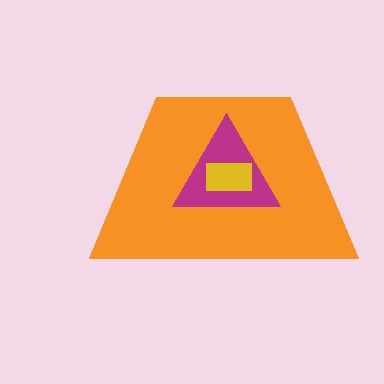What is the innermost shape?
The yellow rectangle.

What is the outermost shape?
The orange trapezoid.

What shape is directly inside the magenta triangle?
The yellow rectangle.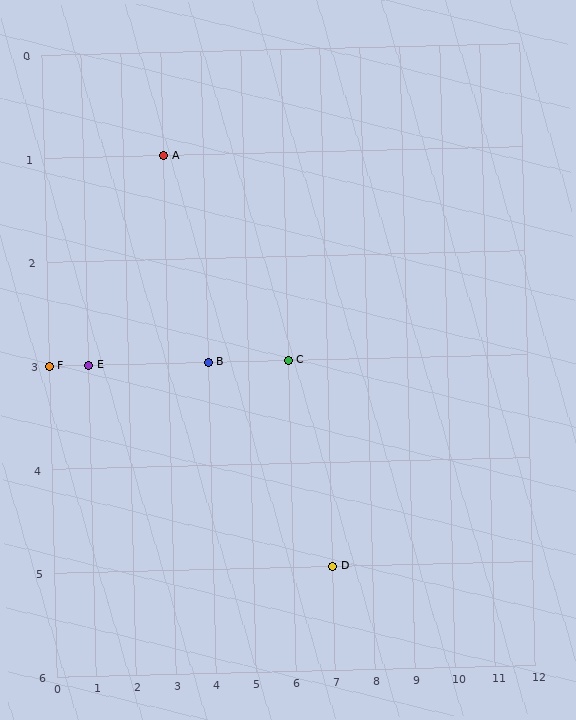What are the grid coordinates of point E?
Point E is at grid coordinates (1, 3).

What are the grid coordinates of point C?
Point C is at grid coordinates (6, 3).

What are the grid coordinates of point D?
Point D is at grid coordinates (7, 5).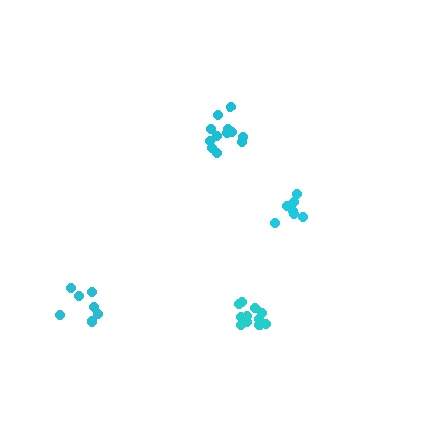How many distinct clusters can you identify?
There are 4 distinct clusters.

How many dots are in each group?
Group 1: 7 dots, Group 2: 12 dots, Group 3: 8 dots, Group 4: 11 dots (38 total).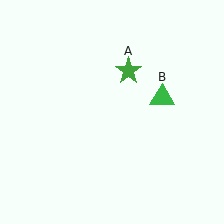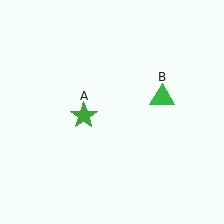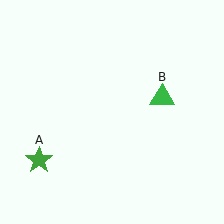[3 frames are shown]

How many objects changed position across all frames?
1 object changed position: green star (object A).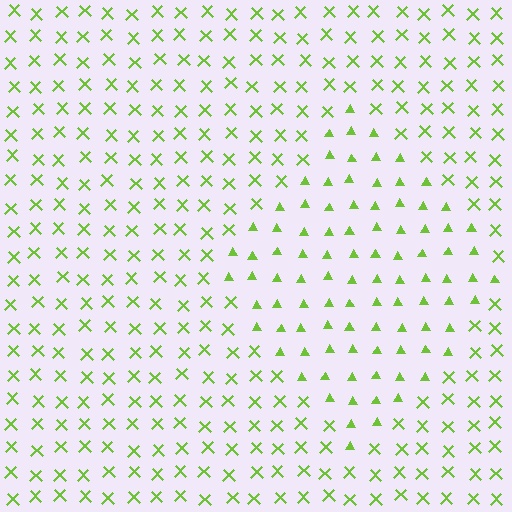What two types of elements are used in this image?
The image uses triangles inside the diamond region and X marks outside it.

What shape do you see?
I see a diamond.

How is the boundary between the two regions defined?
The boundary is defined by a change in element shape: triangles inside vs. X marks outside. All elements share the same color and spacing.